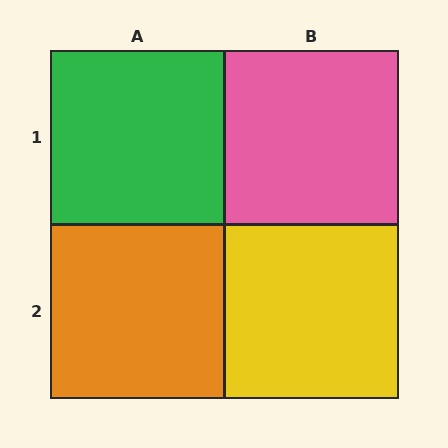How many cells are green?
1 cell is green.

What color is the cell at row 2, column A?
Orange.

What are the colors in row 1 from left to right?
Green, pink.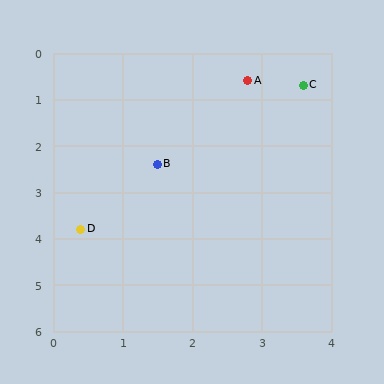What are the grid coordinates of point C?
Point C is at approximately (3.6, 0.7).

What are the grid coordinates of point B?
Point B is at approximately (1.5, 2.4).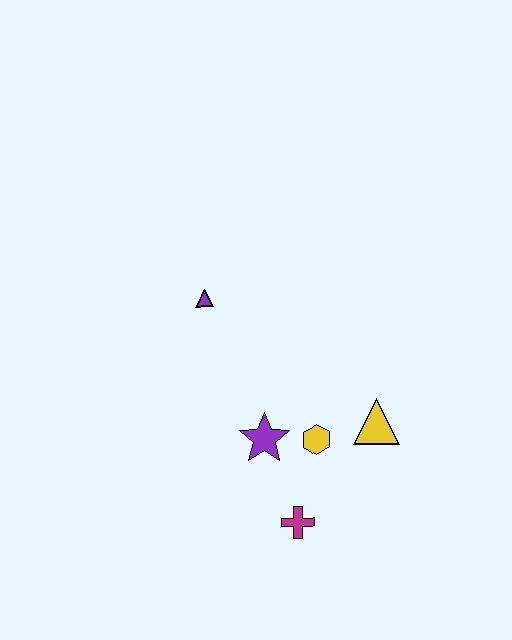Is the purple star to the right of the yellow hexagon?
No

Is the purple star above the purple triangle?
No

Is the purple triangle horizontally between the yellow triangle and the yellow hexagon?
No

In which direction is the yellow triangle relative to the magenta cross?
The yellow triangle is above the magenta cross.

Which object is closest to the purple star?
The yellow hexagon is closest to the purple star.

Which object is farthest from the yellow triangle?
The purple triangle is farthest from the yellow triangle.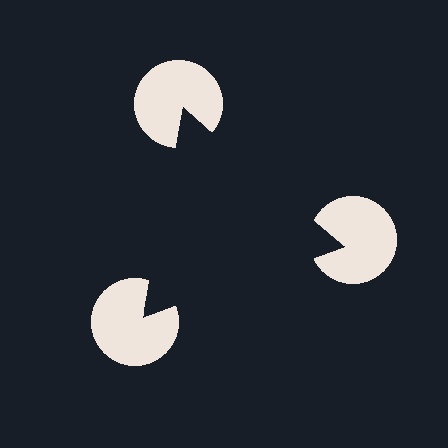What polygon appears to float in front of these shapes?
An illusory triangle — its edges are inferred from the aligned wedge cuts in the pac-man discs, not physically drawn.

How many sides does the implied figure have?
3 sides.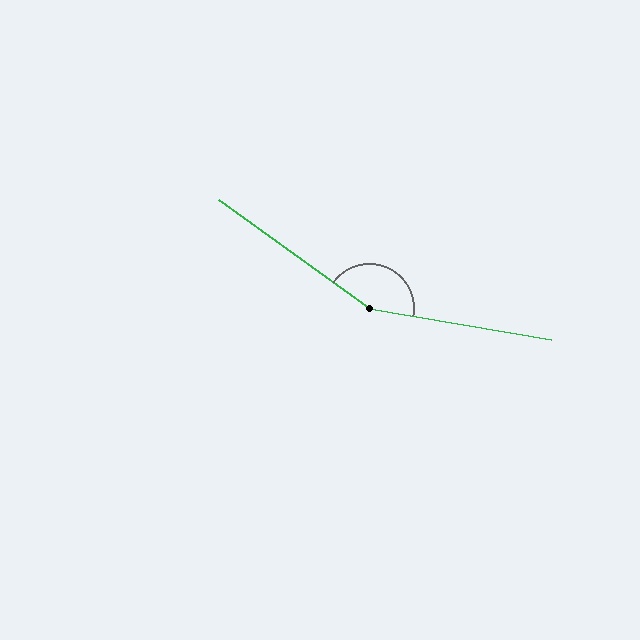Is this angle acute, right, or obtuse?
It is obtuse.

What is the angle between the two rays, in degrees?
Approximately 154 degrees.